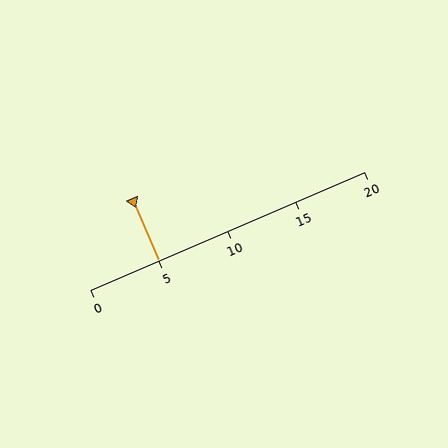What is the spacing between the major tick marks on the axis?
The major ticks are spaced 5 apart.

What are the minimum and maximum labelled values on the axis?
The axis runs from 0 to 20.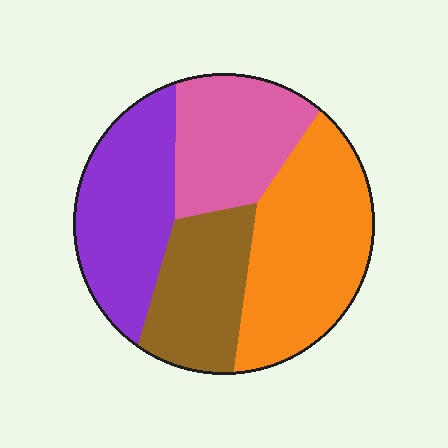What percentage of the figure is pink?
Pink covers 21% of the figure.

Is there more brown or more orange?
Orange.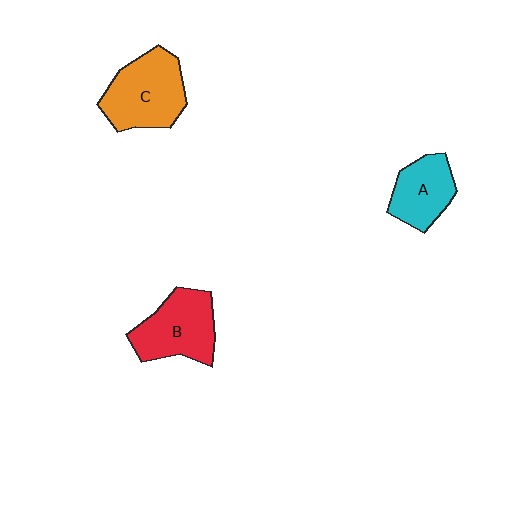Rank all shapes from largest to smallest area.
From largest to smallest: C (orange), B (red), A (cyan).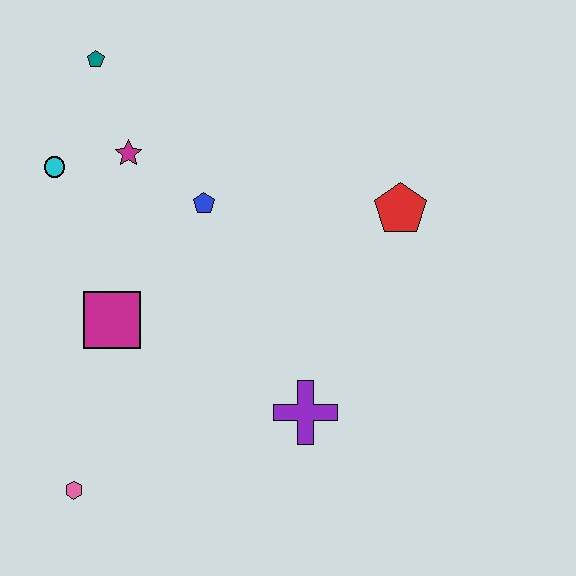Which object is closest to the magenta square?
The blue pentagon is closest to the magenta square.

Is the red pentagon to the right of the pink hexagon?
Yes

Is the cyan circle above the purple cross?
Yes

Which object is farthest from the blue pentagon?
The pink hexagon is farthest from the blue pentagon.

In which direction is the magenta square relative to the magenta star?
The magenta square is below the magenta star.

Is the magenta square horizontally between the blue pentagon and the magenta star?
No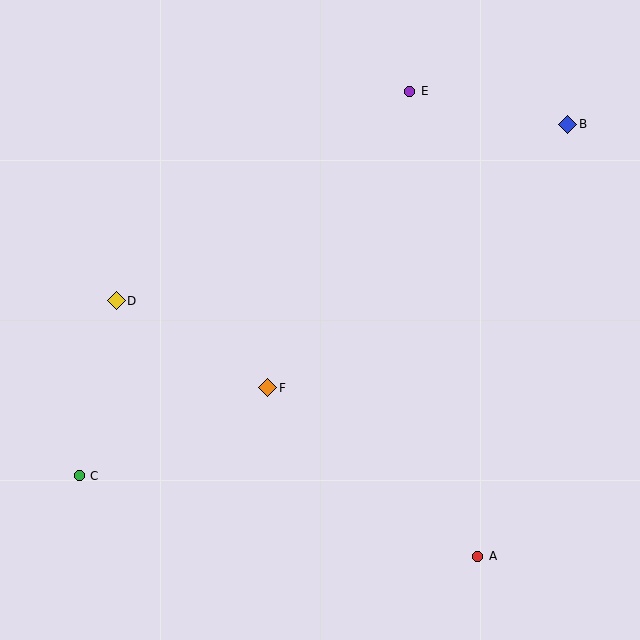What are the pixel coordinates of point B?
Point B is at (568, 124).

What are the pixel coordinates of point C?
Point C is at (79, 476).